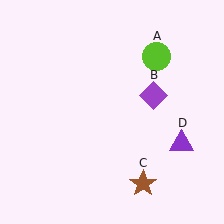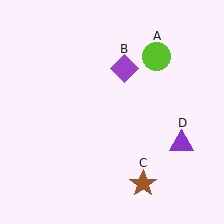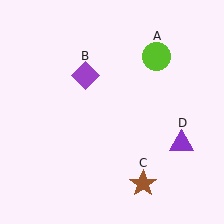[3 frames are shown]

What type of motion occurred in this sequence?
The purple diamond (object B) rotated counterclockwise around the center of the scene.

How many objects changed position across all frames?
1 object changed position: purple diamond (object B).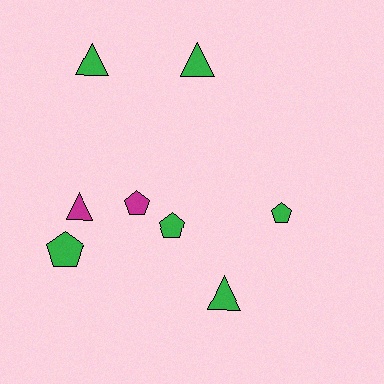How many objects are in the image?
There are 8 objects.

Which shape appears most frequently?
Triangle, with 4 objects.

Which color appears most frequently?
Green, with 6 objects.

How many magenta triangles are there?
There is 1 magenta triangle.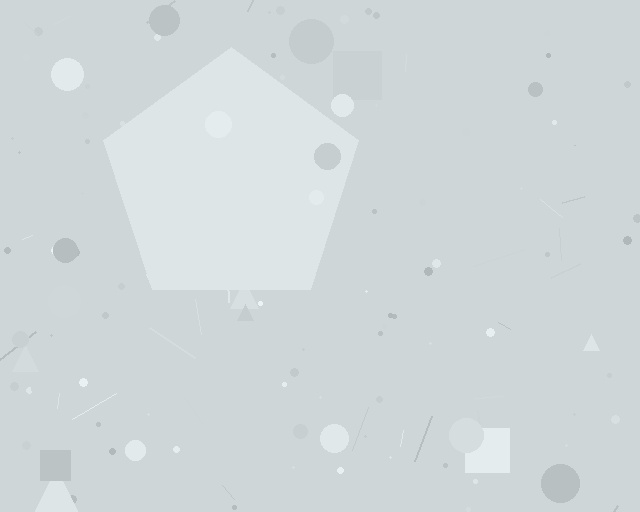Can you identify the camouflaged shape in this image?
The camouflaged shape is a pentagon.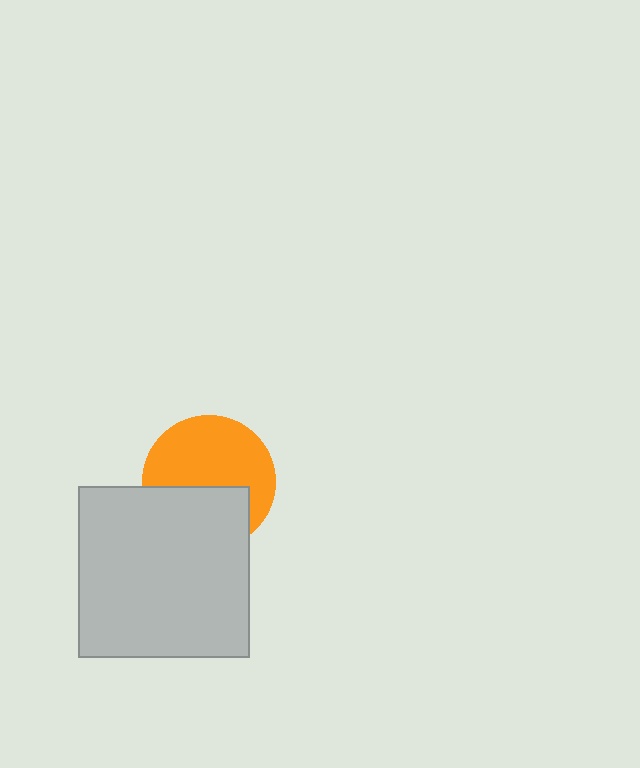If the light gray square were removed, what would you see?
You would see the complete orange circle.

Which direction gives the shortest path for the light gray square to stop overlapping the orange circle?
Moving down gives the shortest separation.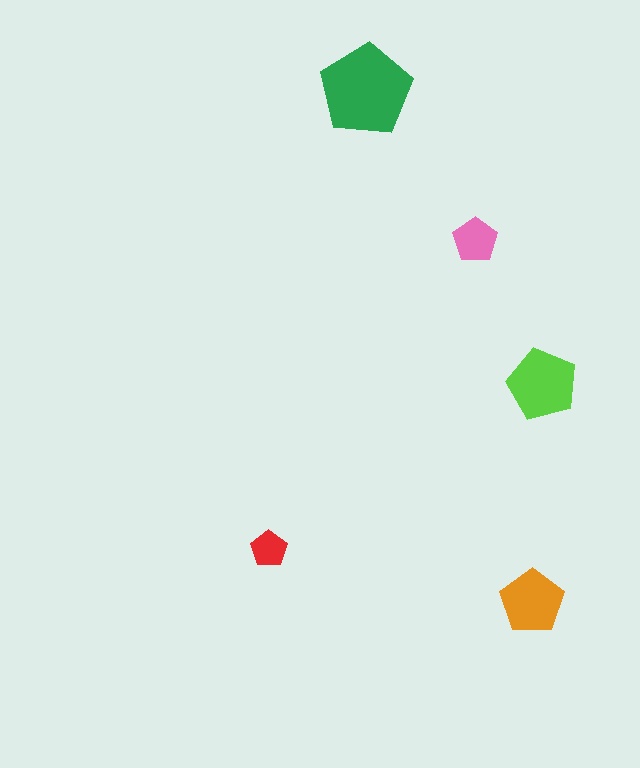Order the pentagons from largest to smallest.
the green one, the lime one, the orange one, the pink one, the red one.